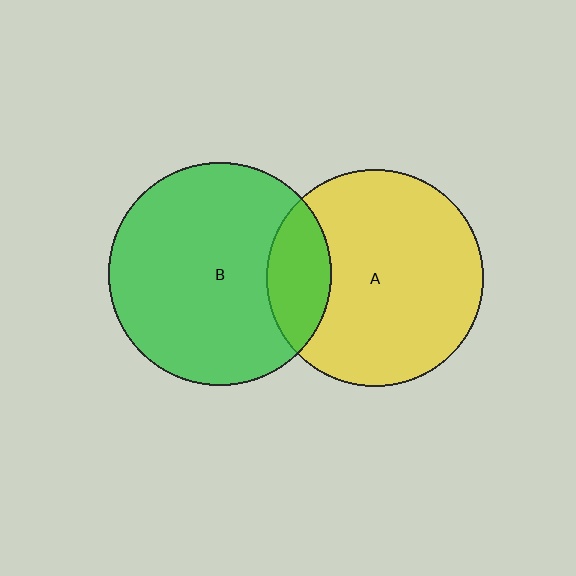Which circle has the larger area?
Circle B (green).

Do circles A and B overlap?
Yes.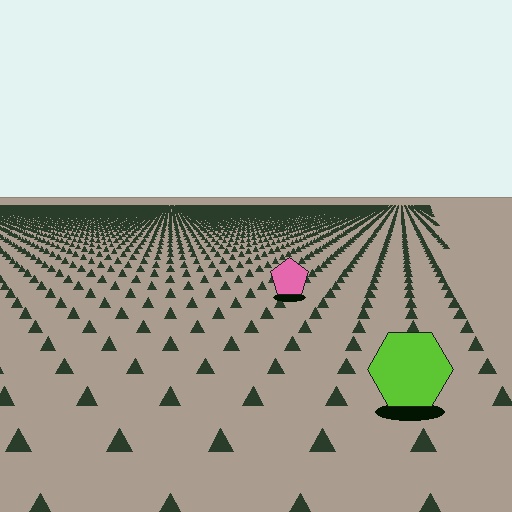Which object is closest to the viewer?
The lime hexagon is closest. The texture marks near it are larger and more spread out.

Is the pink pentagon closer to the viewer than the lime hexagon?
No. The lime hexagon is closer — you can tell from the texture gradient: the ground texture is coarser near it.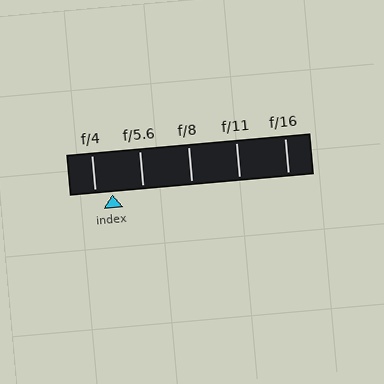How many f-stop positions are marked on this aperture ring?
There are 5 f-stop positions marked.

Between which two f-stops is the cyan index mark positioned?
The index mark is between f/4 and f/5.6.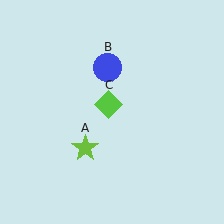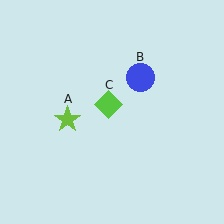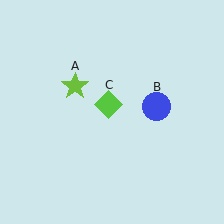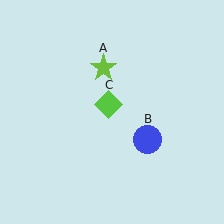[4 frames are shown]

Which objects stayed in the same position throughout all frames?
Lime diamond (object C) remained stationary.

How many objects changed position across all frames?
2 objects changed position: lime star (object A), blue circle (object B).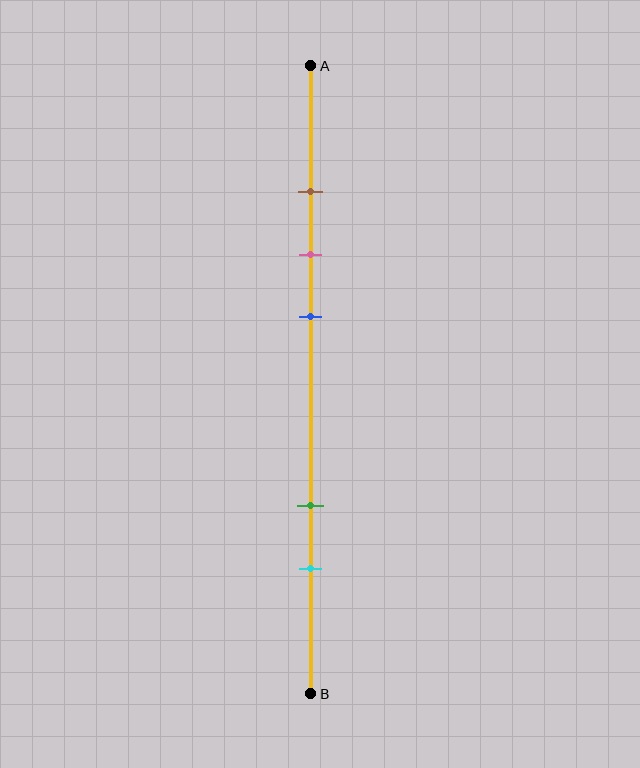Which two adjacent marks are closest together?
The brown and pink marks are the closest adjacent pair.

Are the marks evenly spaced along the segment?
No, the marks are not evenly spaced.